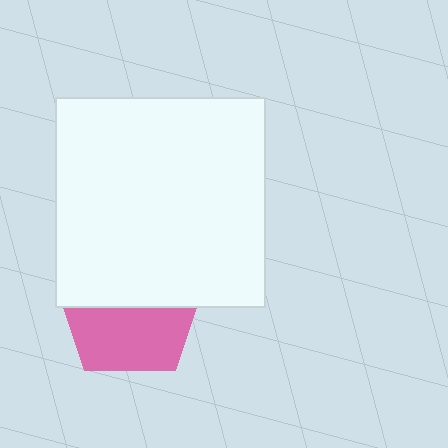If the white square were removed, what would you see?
You would see the complete pink pentagon.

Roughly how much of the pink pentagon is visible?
About half of it is visible (roughly 49%).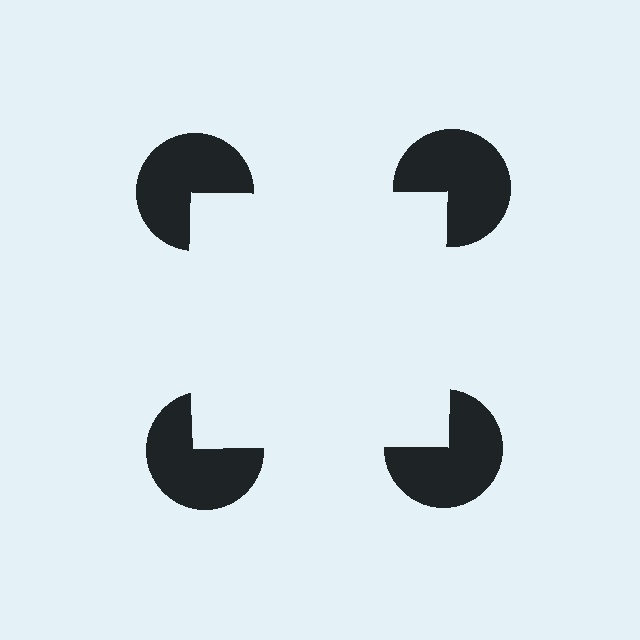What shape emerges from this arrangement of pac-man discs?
An illusory square — its edges are inferred from the aligned wedge cuts in the pac-man discs, not physically drawn.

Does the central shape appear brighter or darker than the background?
It typically appears slightly brighter than the background, even though no actual brightness change is drawn.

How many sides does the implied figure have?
4 sides.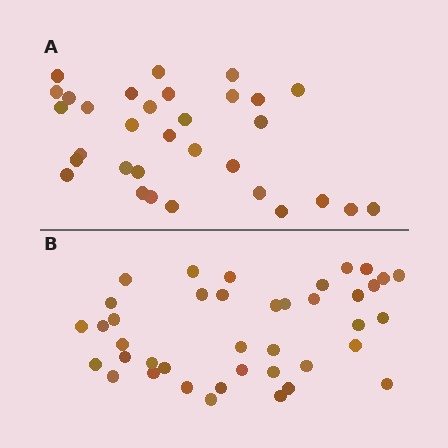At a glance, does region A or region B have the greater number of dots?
Region B (the bottom region) has more dots.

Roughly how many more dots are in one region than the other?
Region B has roughly 8 or so more dots than region A.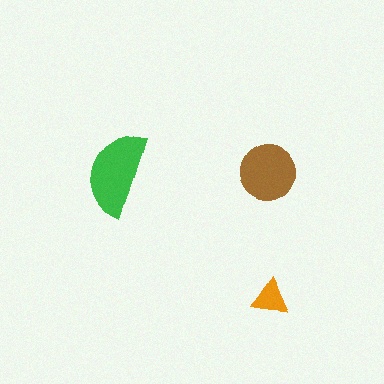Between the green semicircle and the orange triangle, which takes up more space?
The green semicircle.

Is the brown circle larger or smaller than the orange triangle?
Larger.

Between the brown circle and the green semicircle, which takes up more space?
The green semicircle.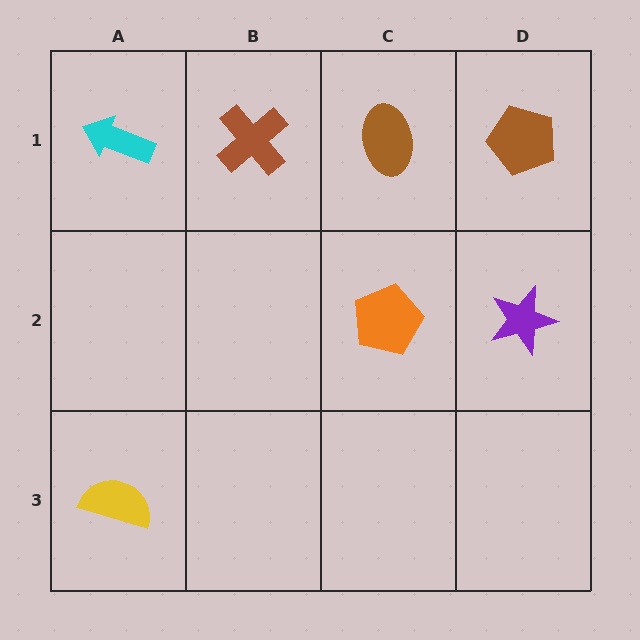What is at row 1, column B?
A brown cross.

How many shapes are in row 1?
4 shapes.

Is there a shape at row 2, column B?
No, that cell is empty.